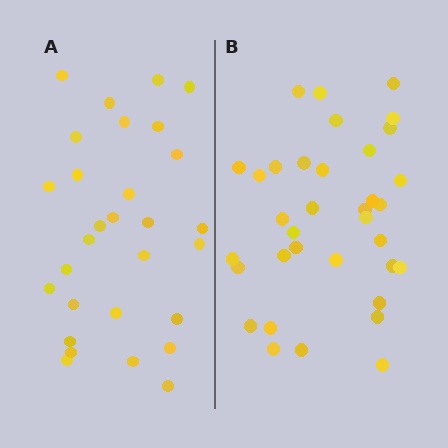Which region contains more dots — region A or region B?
Region B (the right region) has more dots.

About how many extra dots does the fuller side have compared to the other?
Region B has about 6 more dots than region A.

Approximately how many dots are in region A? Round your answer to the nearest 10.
About 30 dots. (The exact count is 29, which rounds to 30.)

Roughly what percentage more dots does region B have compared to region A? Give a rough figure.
About 20% more.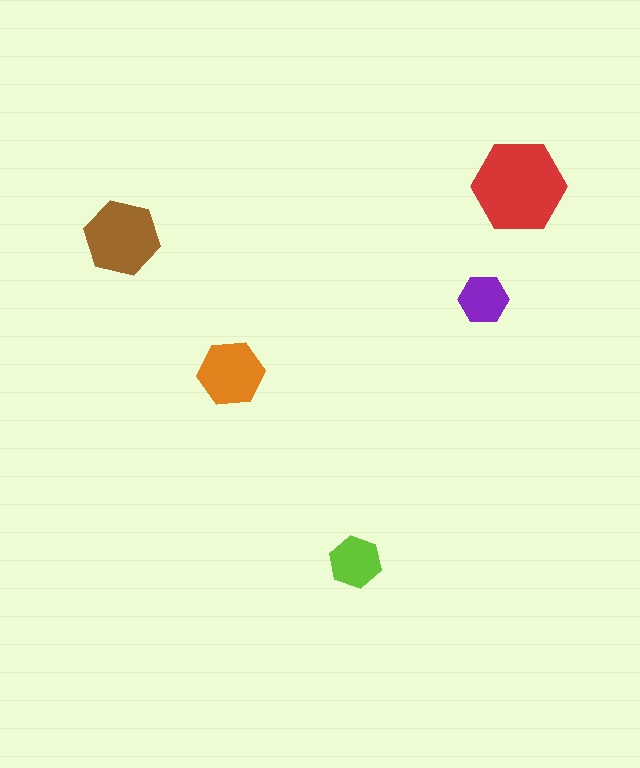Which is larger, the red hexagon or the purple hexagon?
The red one.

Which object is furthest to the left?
The brown hexagon is leftmost.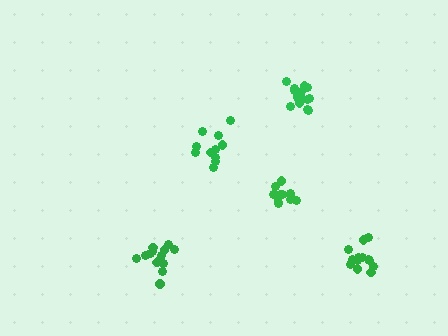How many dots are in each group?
Group 1: 17 dots, Group 2: 11 dots, Group 3: 14 dots, Group 4: 12 dots, Group 5: 14 dots (68 total).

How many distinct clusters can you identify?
There are 5 distinct clusters.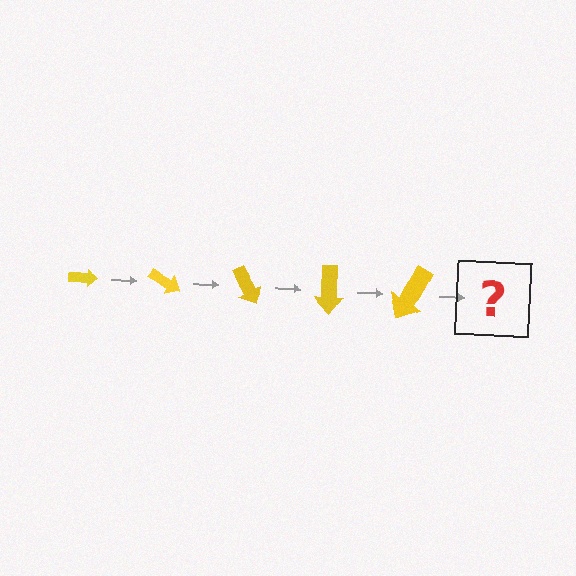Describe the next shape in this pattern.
It should be an arrow, larger than the previous one and rotated 150 degrees from the start.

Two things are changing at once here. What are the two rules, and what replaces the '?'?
The two rules are that the arrow grows larger each step and it rotates 30 degrees each step. The '?' should be an arrow, larger than the previous one and rotated 150 degrees from the start.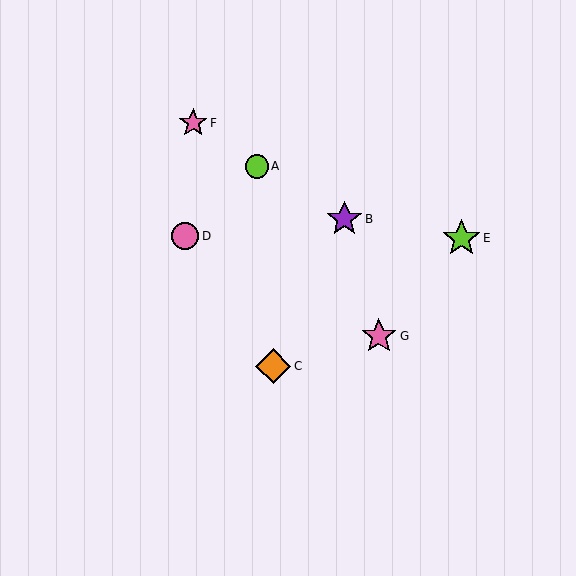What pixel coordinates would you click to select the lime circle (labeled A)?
Click at (257, 166) to select the lime circle A.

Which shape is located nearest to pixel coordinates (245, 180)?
The lime circle (labeled A) at (257, 166) is nearest to that location.